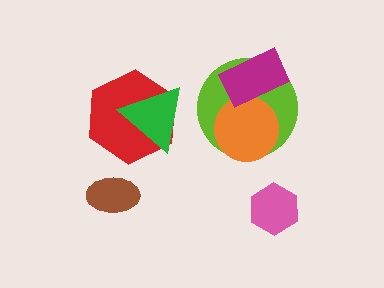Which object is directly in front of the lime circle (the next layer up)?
The orange circle is directly in front of the lime circle.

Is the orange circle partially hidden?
Yes, it is partially covered by another shape.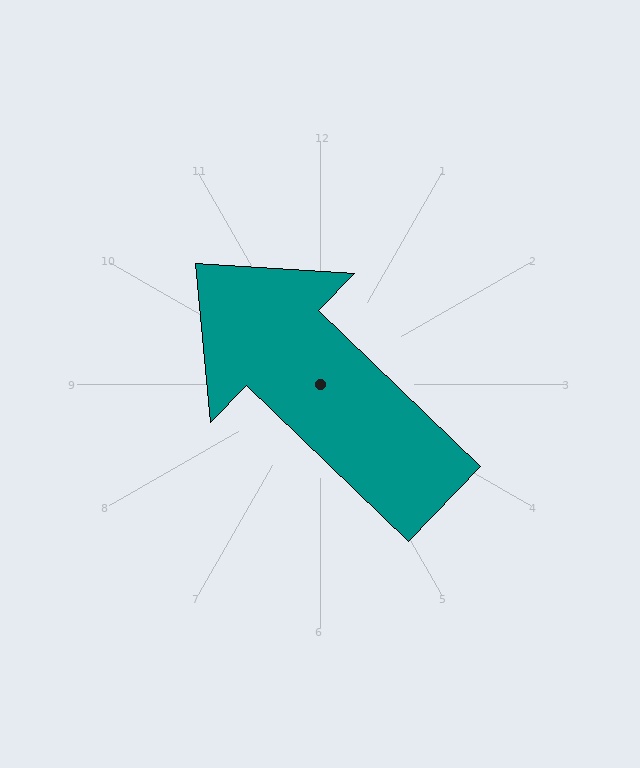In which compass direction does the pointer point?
Northwest.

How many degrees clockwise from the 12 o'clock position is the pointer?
Approximately 314 degrees.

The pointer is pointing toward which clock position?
Roughly 10 o'clock.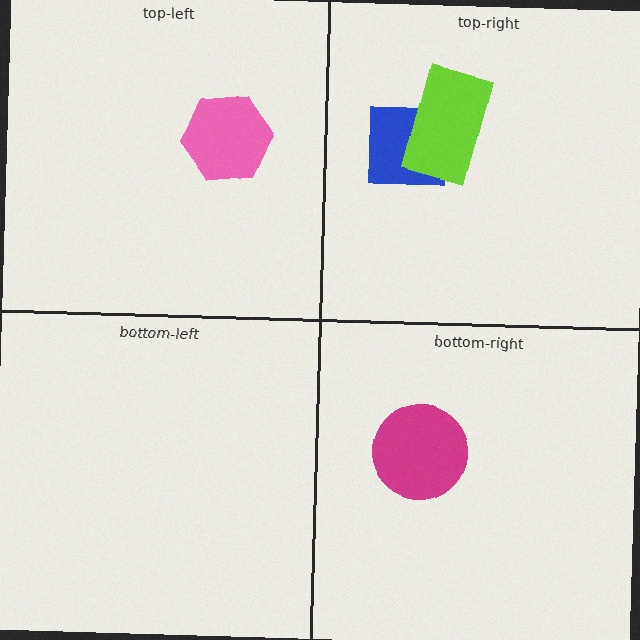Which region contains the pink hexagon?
The top-left region.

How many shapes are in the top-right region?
2.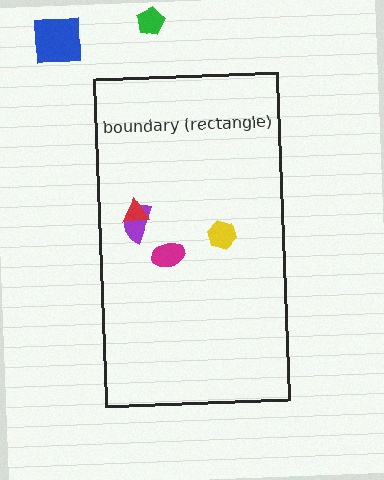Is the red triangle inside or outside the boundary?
Inside.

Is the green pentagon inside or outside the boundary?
Outside.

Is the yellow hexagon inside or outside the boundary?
Inside.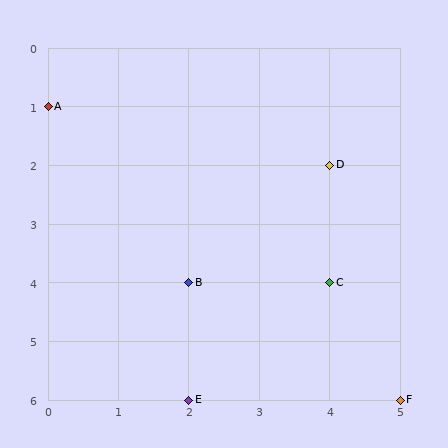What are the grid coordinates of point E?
Point E is at grid coordinates (2, 6).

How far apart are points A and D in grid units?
Points A and D are 4 columns and 1 row apart (about 4.1 grid units diagonally).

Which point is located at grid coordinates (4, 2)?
Point D is at (4, 2).